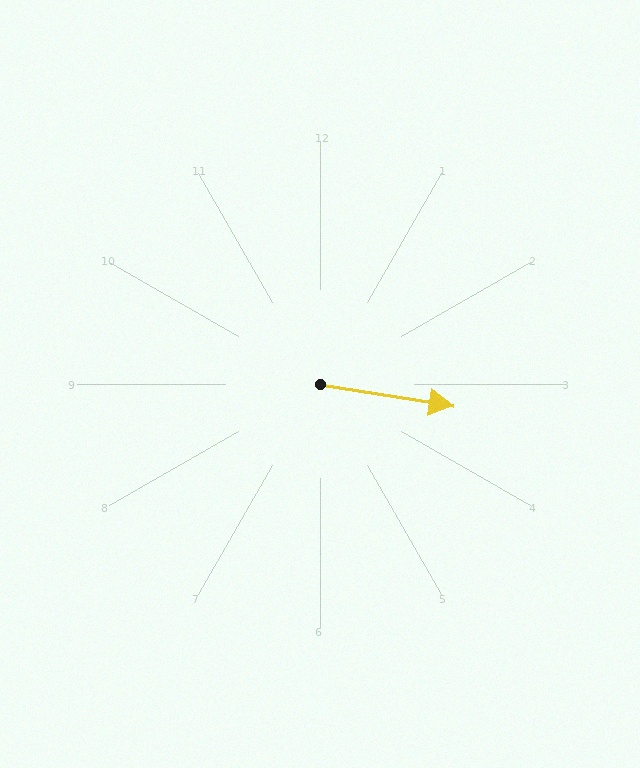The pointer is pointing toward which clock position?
Roughly 3 o'clock.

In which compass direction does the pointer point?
East.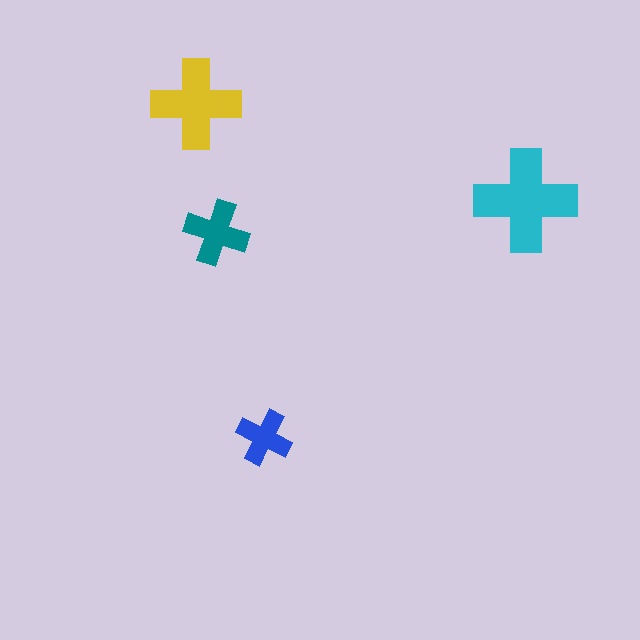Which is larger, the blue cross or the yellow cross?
The yellow one.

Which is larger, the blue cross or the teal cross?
The teal one.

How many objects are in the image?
There are 4 objects in the image.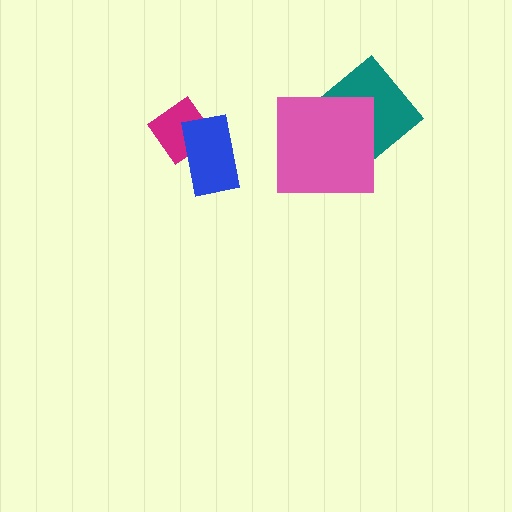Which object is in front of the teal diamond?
The pink square is in front of the teal diamond.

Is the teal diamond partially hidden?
Yes, it is partially covered by another shape.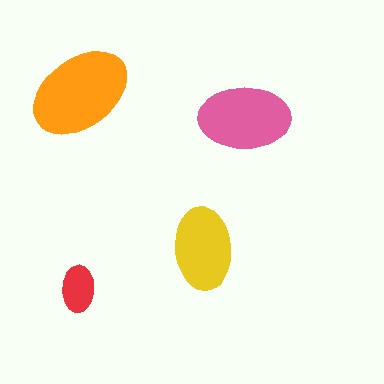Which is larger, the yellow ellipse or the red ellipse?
The yellow one.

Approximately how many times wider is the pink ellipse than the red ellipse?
About 2 times wider.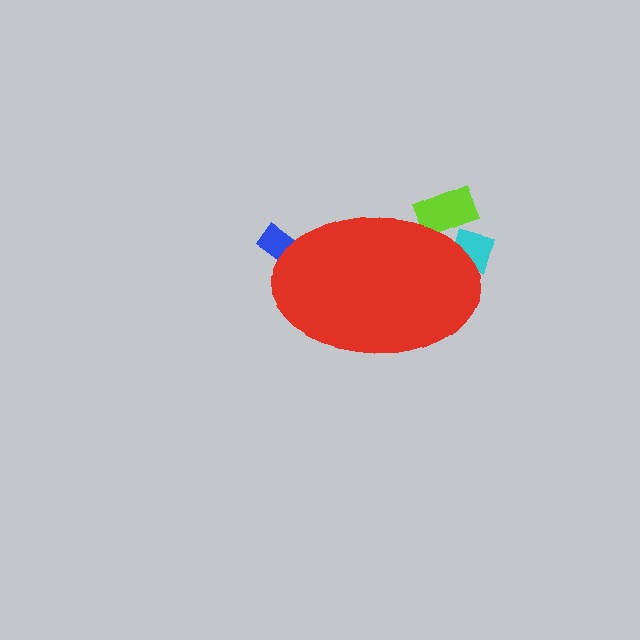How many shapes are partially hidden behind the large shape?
3 shapes are partially hidden.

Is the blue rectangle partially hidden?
Yes, the blue rectangle is partially hidden behind the red ellipse.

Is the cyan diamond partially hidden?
Yes, the cyan diamond is partially hidden behind the red ellipse.